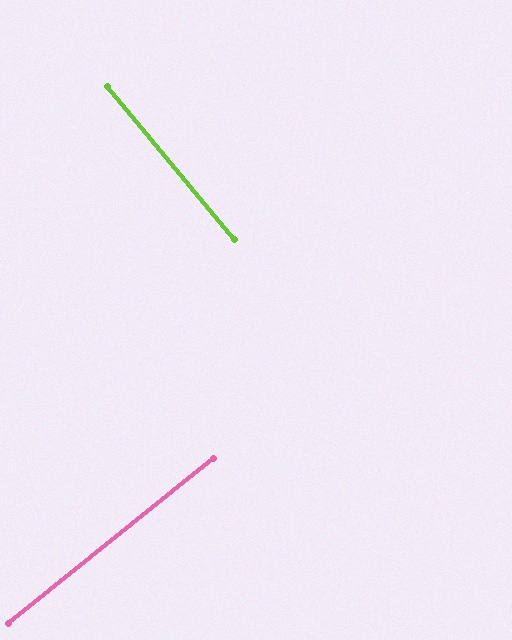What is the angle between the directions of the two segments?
Approximately 89 degrees.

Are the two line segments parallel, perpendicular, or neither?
Perpendicular — they meet at approximately 89°.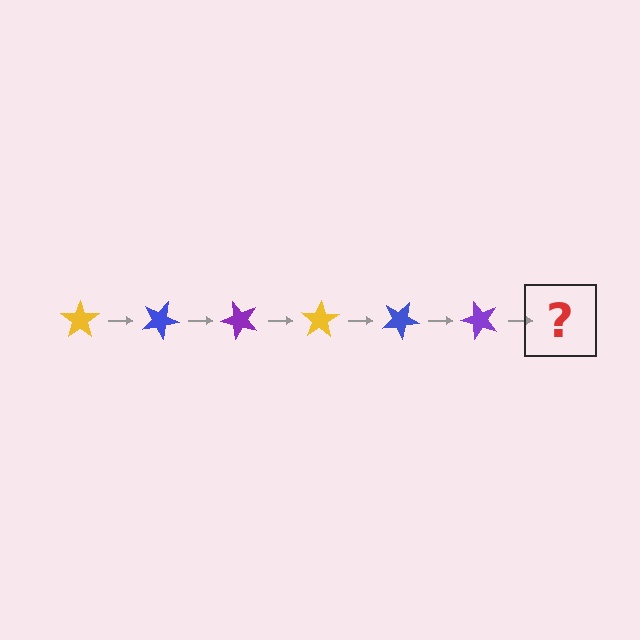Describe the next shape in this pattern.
It should be a yellow star, rotated 150 degrees from the start.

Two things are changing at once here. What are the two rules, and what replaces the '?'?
The two rules are that it rotates 25 degrees each step and the color cycles through yellow, blue, and purple. The '?' should be a yellow star, rotated 150 degrees from the start.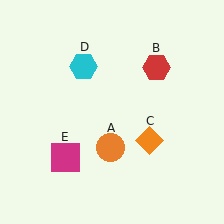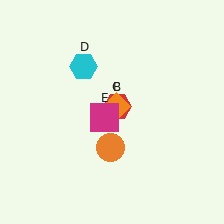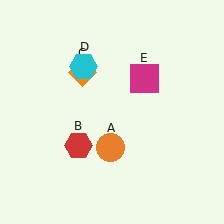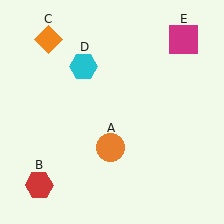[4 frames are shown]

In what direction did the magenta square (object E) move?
The magenta square (object E) moved up and to the right.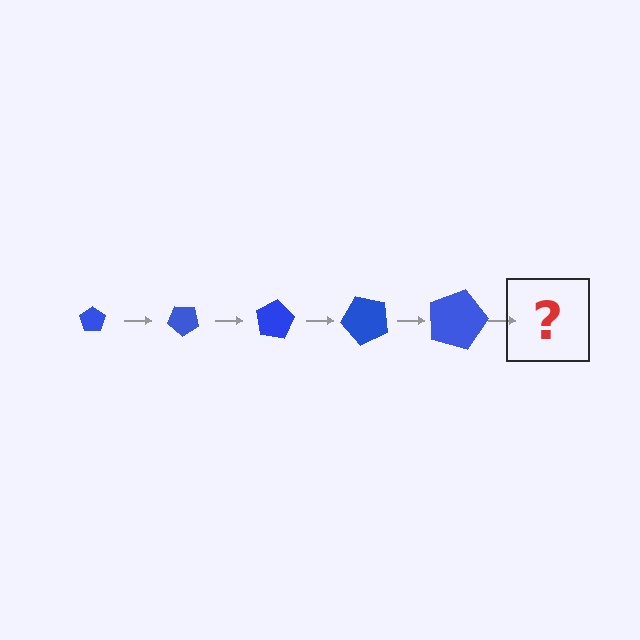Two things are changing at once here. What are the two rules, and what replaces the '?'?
The two rules are that the pentagon grows larger each step and it rotates 40 degrees each step. The '?' should be a pentagon, larger than the previous one and rotated 200 degrees from the start.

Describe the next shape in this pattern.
It should be a pentagon, larger than the previous one and rotated 200 degrees from the start.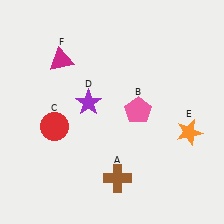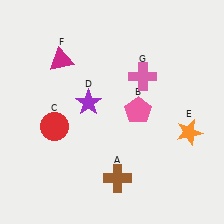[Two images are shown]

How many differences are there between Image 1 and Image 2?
There is 1 difference between the two images.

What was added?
A pink cross (G) was added in Image 2.